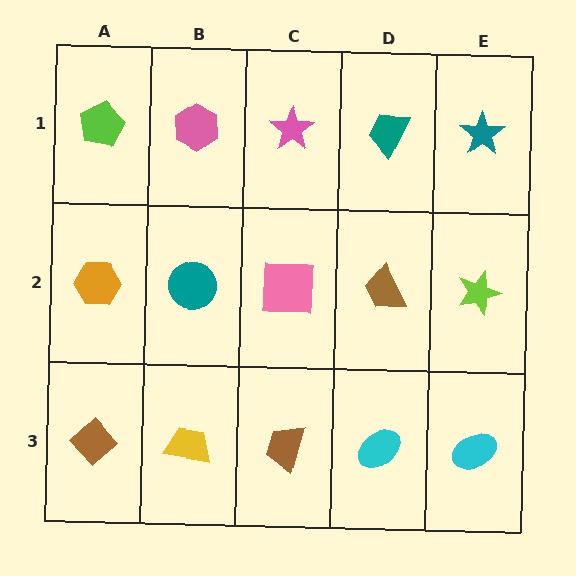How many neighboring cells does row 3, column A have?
2.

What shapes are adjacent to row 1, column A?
An orange hexagon (row 2, column A), a pink hexagon (row 1, column B).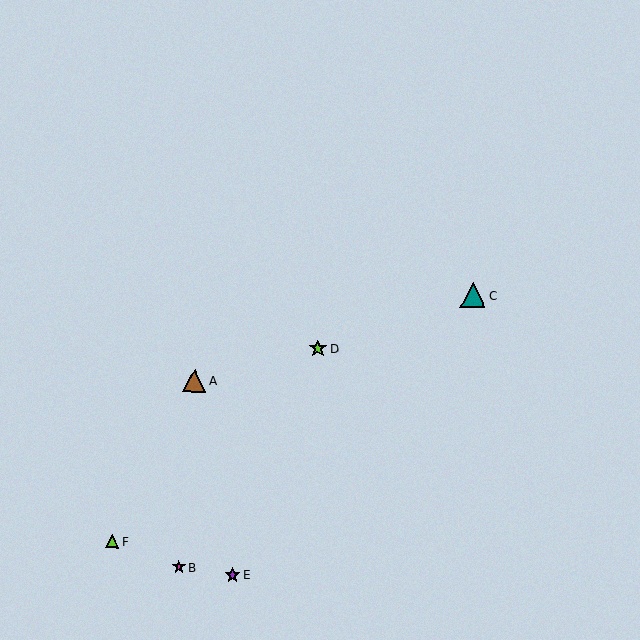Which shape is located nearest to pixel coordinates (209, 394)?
The brown triangle (labeled A) at (194, 380) is nearest to that location.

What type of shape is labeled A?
Shape A is a brown triangle.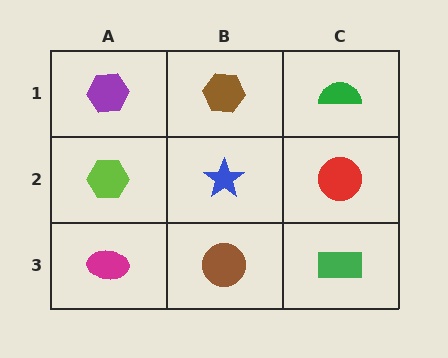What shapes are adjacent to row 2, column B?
A brown hexagon (row 1, column B), a brown circle (row 3, column B), a lime hexagon (row 2, column A), a red circle (row 2, column C).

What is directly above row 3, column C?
A red circle.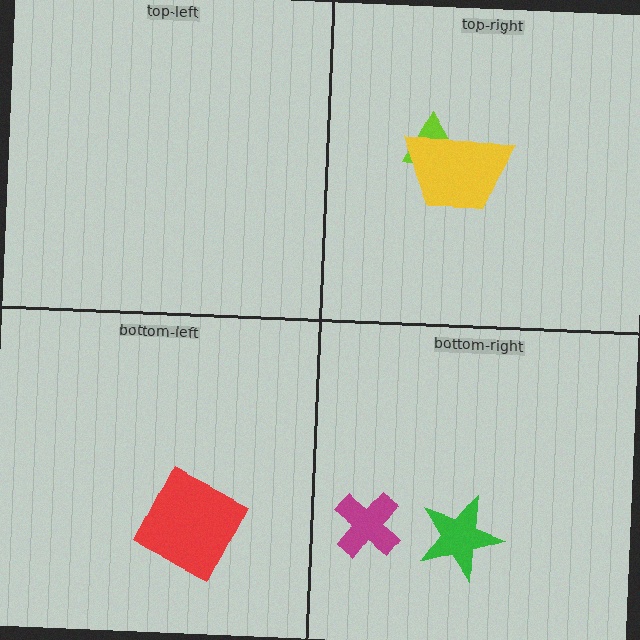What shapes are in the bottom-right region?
The magenta cross, the green star.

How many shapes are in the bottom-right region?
2.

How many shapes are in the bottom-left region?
1.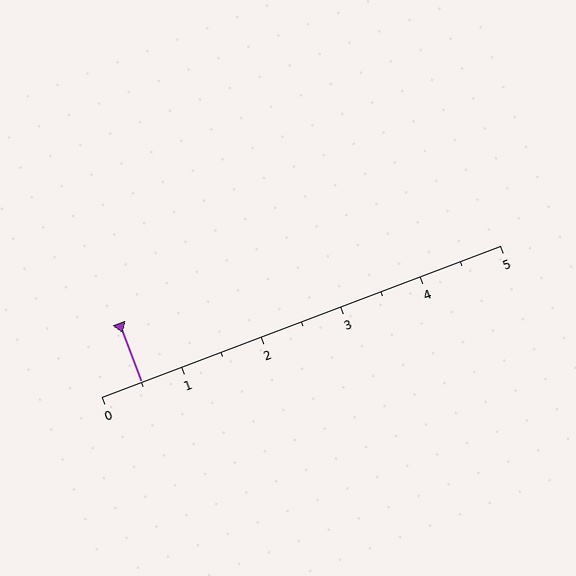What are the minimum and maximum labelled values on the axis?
The axis runs from 0 to 5.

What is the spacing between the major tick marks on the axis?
The major ticks are spaced 1 apart.